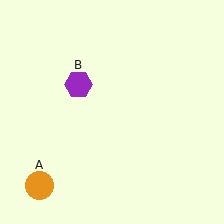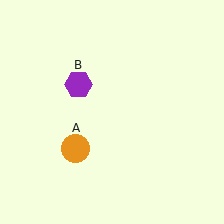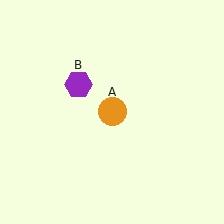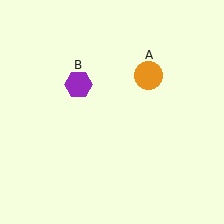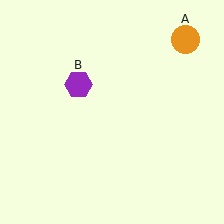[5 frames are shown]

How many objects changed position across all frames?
1 object changed position: orange circle (object A).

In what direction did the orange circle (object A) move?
The orange circle (object A) moved up and to the right.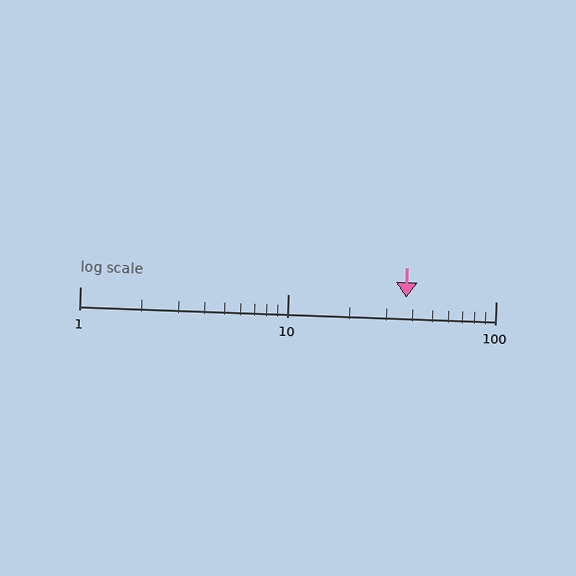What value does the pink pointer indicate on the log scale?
The pointer indicates approximately 37.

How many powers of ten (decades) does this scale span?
The scale spans 2 decades, from 1 to 100.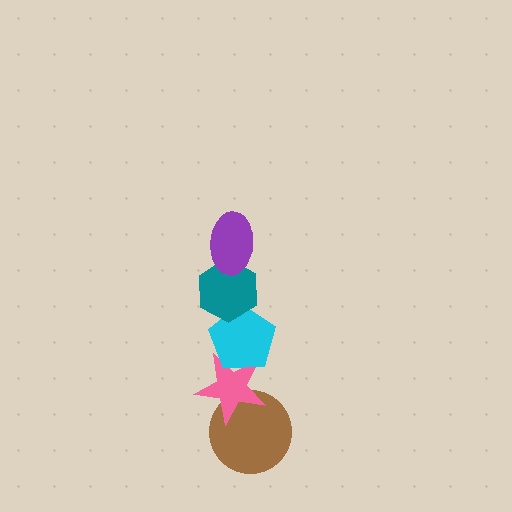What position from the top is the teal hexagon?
The teal hexagon is 2nd from the top.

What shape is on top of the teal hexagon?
The purple ellipse is on top of the teal hexagon.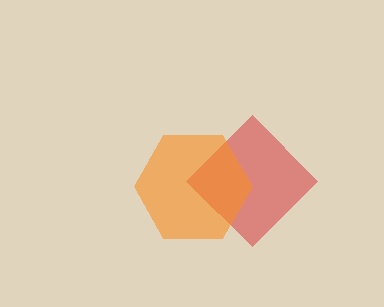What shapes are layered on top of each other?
The layered shapes are: a red diamond, an orange hexagon.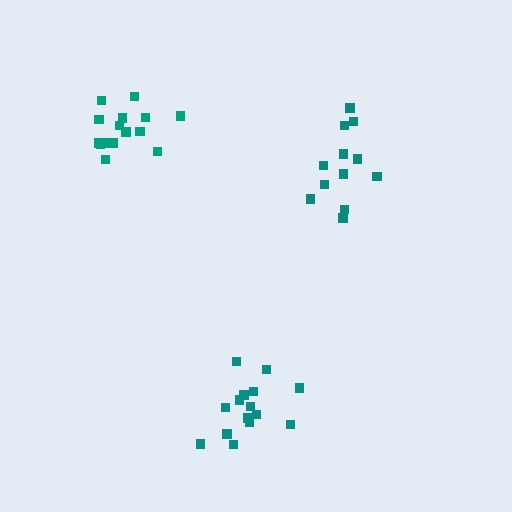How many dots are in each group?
Group 1: 12 dots, Group 2: 15 dots, Group 3: 15 dots (42 total).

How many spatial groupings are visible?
There are 3 spatial groupings.